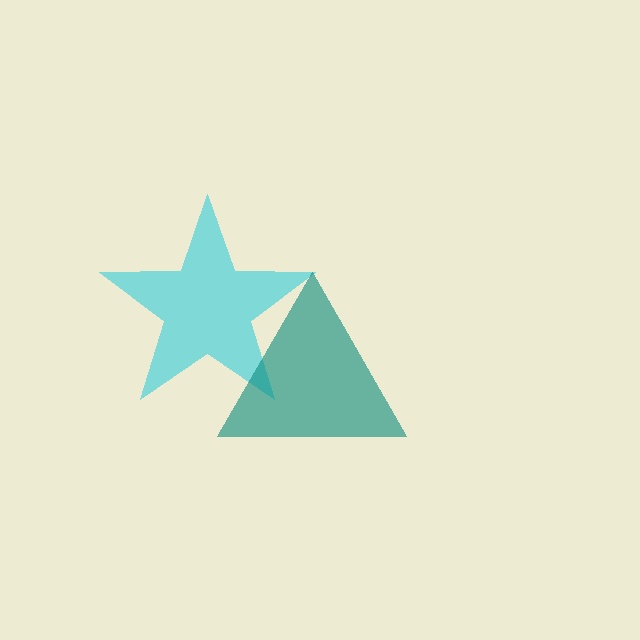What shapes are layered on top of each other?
The layered shapes are: a cyan star, a teal triangle.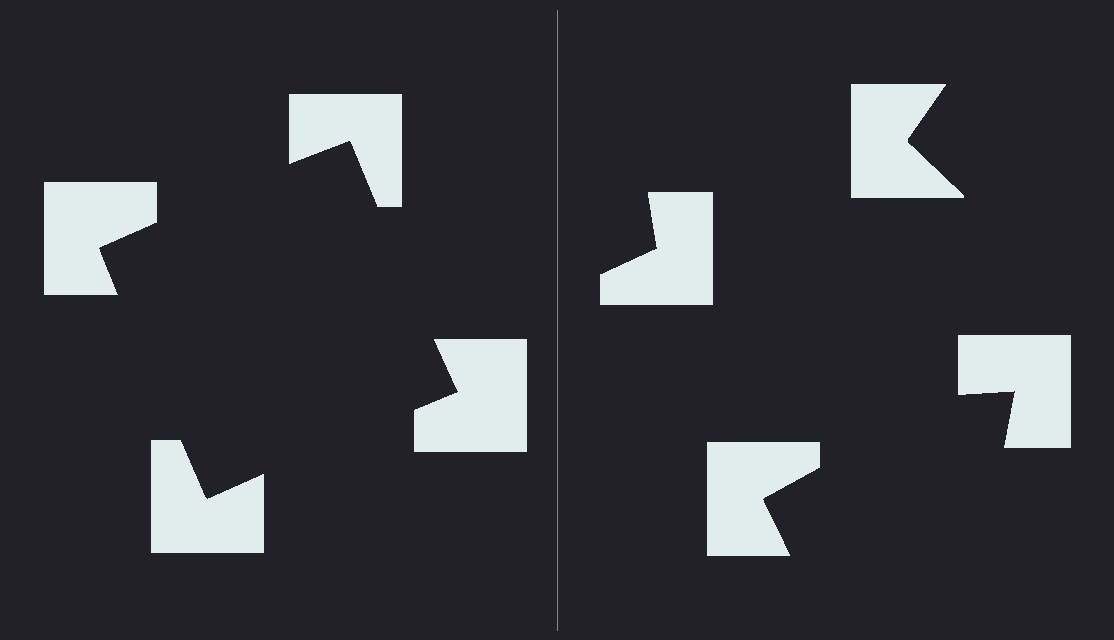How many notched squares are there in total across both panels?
8 — 4 on each side.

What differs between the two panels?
The notched squares are positioned identically on both sides; only the wedge orientations differ. On the left they align to a square; on the right they are misaligned.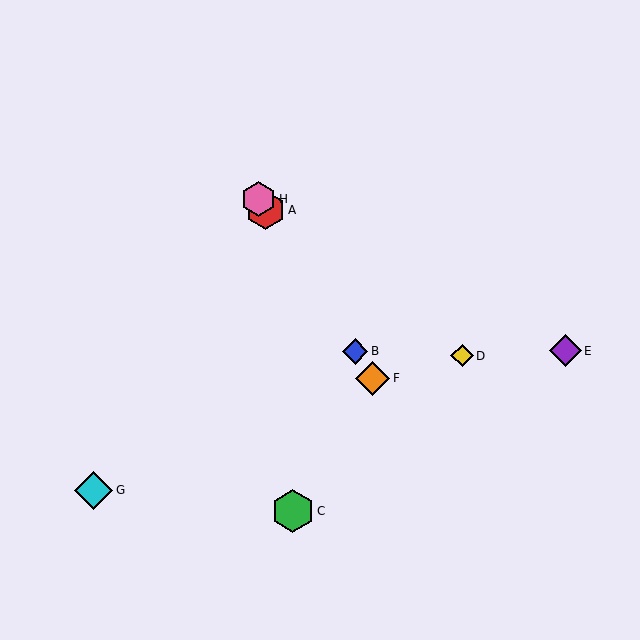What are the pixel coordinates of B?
Object B is at (355, 351).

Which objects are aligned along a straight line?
Objects A, B, F, H are aligned along a straight line.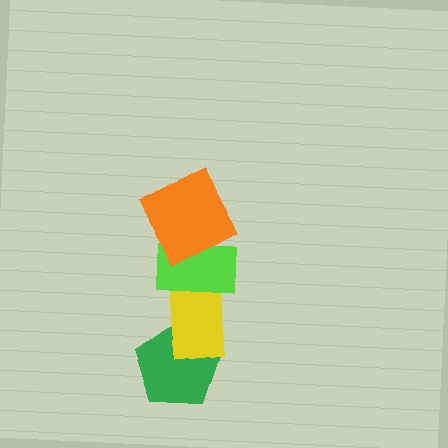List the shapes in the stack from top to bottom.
From top to bottom: the orange square, the lime rectangle, the yellow rectangle, the green pentagon.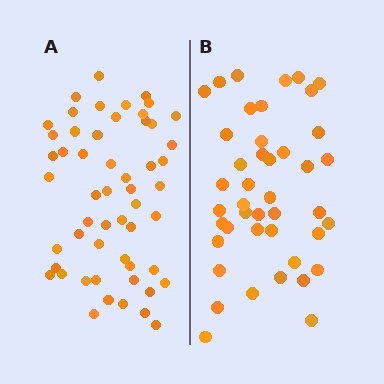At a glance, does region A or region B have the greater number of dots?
Region A (the left region) has more dots.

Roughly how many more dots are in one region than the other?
Region A has roughly 12 or so more dots than region B.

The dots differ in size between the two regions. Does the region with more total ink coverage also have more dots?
No. Region B has more total ink coverage because its dots are larger, but region A actually contains more individual dots. Total area can be misleading — the number of items is what matters here.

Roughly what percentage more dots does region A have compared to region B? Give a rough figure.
About 25% more.